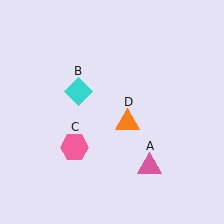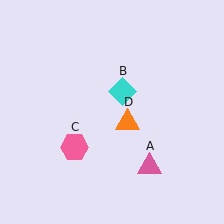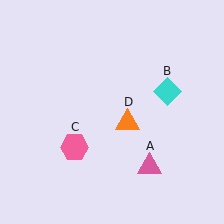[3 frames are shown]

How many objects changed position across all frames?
1 object changed position: cyan diamond (object B).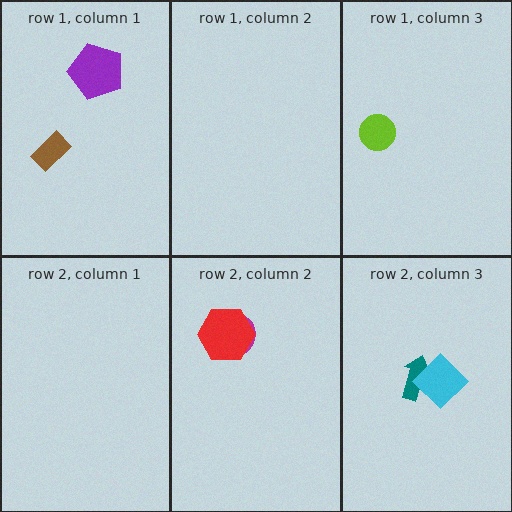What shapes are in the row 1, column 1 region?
The brown rectangle, the purple pentagon.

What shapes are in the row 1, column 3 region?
The lime circle.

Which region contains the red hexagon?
The row 2, column 2 region.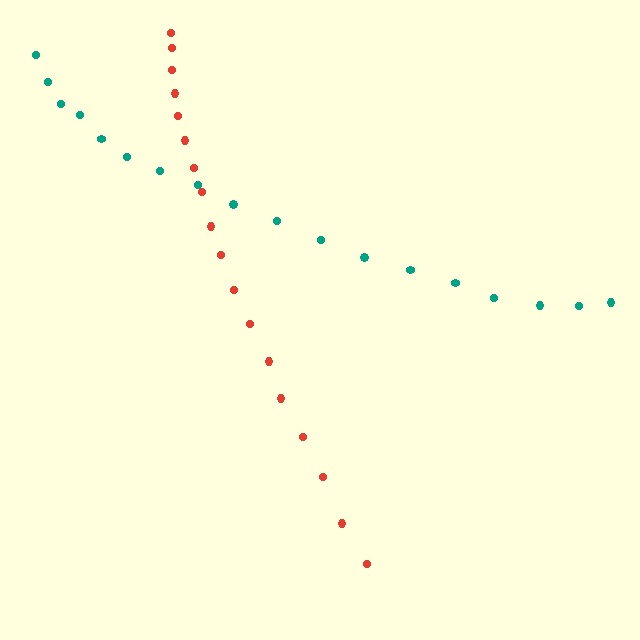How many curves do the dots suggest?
There are 2 distinct paths.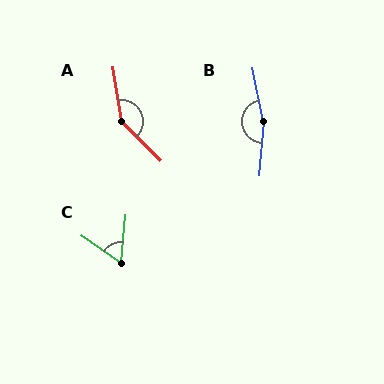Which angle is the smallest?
C, at approximately 61 degrees.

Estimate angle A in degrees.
Approximately 143 degrees.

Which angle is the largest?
B, at approximately 164 degrees.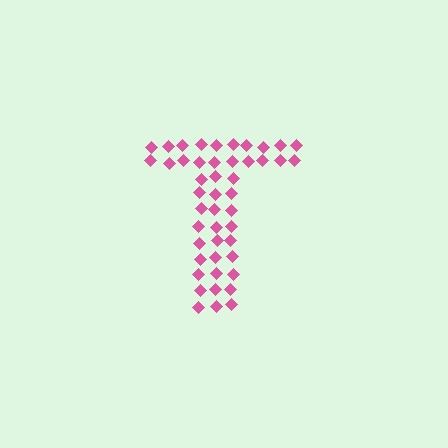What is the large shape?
The large shape is the letter T.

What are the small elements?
The small elements are diamonds.